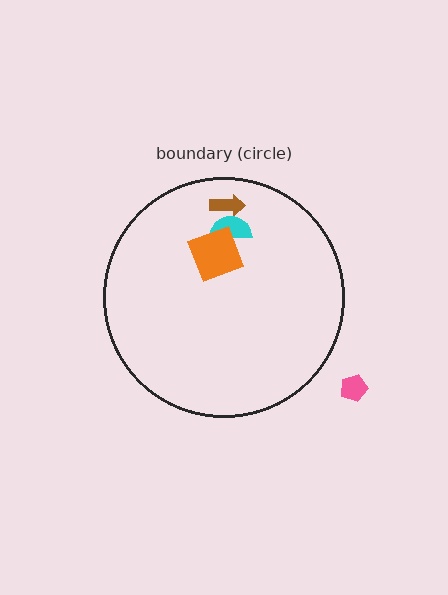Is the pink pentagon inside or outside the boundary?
Outside.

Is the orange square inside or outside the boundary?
Inside.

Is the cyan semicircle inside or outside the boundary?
Inside.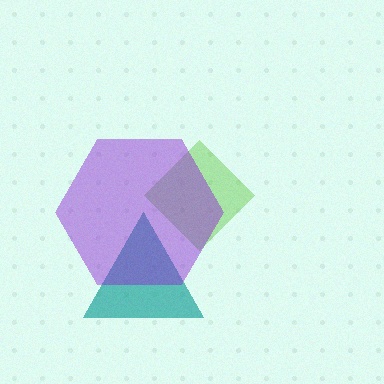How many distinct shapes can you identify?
There are 3 distinct shapes: a lime diamond, a teal triangle, a purple hexagon.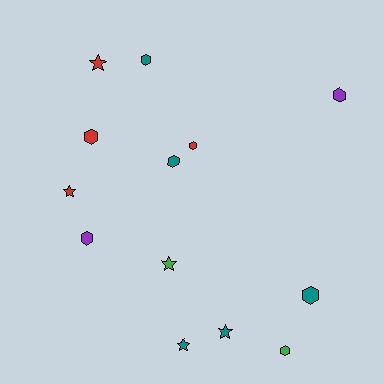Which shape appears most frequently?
Hexagon, with 8 objects.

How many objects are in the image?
There are 13 objects.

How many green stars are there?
There is 1 green star.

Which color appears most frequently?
Teal, with 5 objects.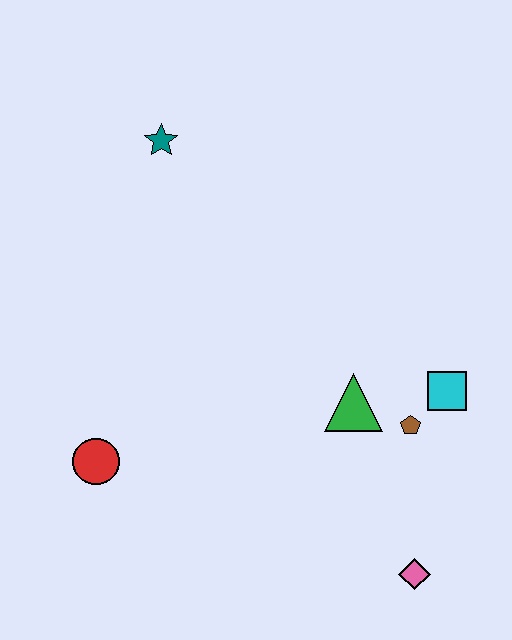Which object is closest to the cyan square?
The brown pentagon is closest to the cyan square.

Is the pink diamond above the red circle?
No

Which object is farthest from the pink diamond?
The teal star is farthest from the pink diamond.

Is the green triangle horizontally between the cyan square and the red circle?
Yes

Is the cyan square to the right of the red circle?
Yes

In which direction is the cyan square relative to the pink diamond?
The cyan square is above the pink diamond.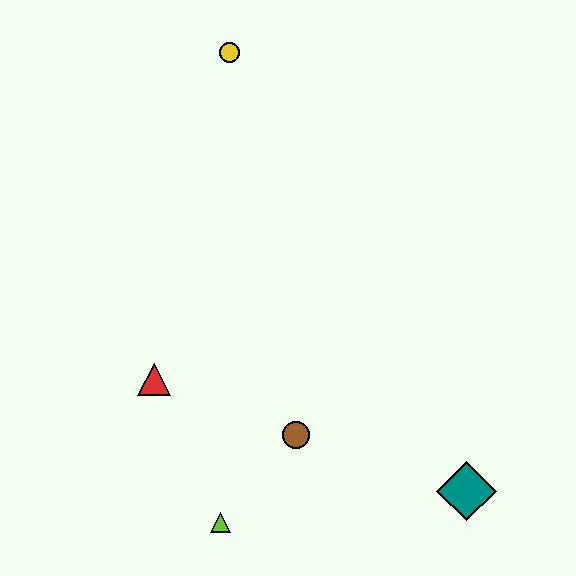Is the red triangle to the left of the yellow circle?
Yes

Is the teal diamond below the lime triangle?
No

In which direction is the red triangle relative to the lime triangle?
The red triangle is above the lime triangle.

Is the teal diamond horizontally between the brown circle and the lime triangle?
No